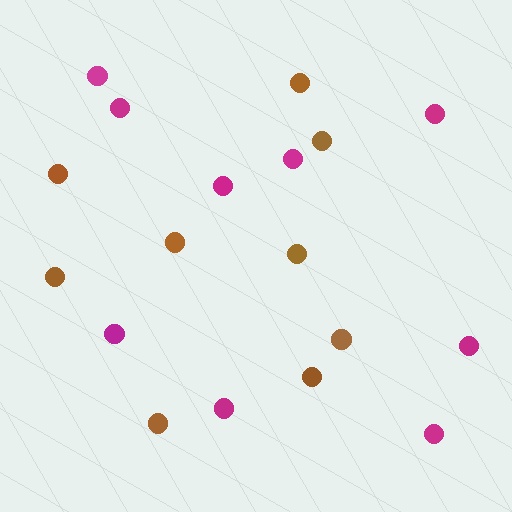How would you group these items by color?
There are 2 groups: one group of magenta circles (9) and one group of brown circles (9).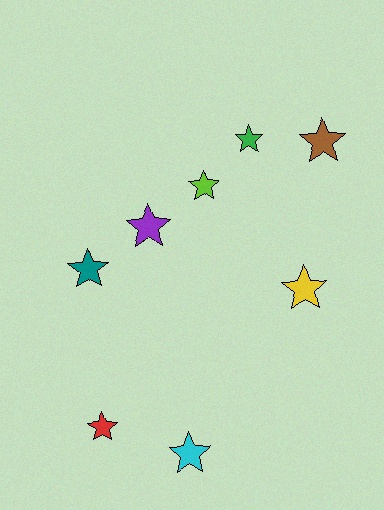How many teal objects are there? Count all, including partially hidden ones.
There is 1 teal object.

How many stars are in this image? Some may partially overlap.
There are 8 stars.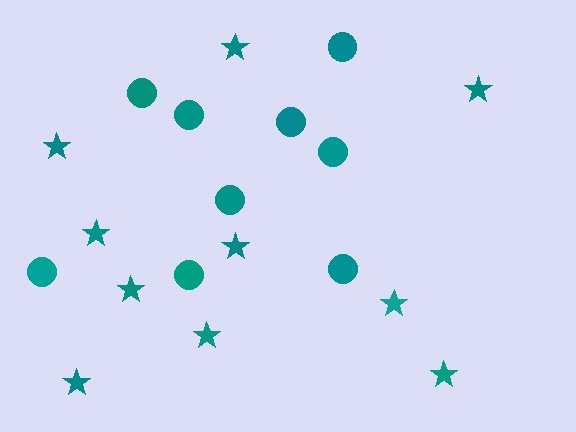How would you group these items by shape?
There are 2 groups: one group of circles (9) and one group of stars (10).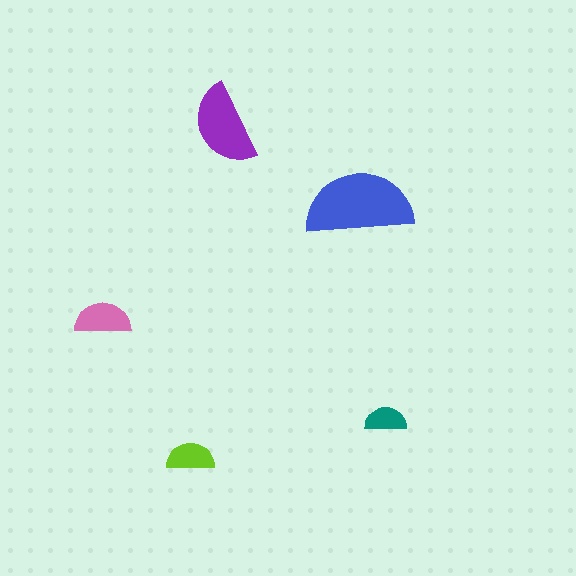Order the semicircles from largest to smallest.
the blue one, the purple one, the pink one, the lime one, the teal one.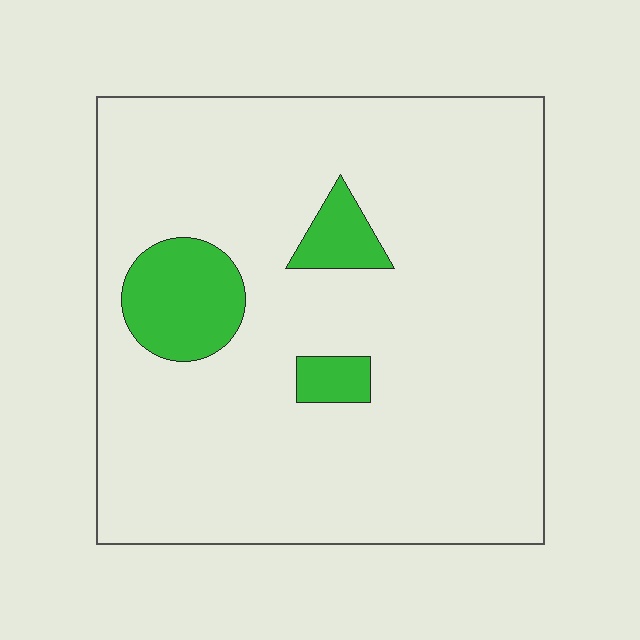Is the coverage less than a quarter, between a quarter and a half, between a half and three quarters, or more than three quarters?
Less than a quarter.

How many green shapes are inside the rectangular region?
3.